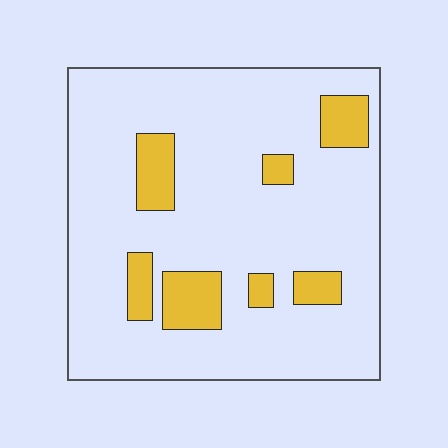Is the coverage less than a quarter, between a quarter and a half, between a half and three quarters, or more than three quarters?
Less than a quarter.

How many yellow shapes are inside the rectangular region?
7.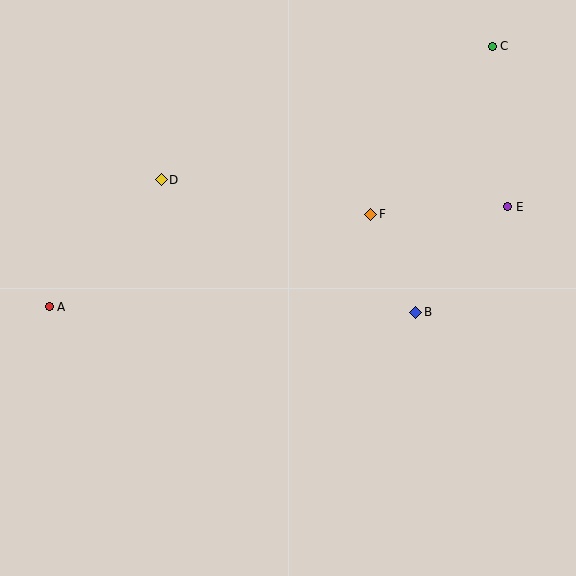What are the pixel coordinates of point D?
Point D is at (161, 180).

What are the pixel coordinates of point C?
Point C is at (492, 46).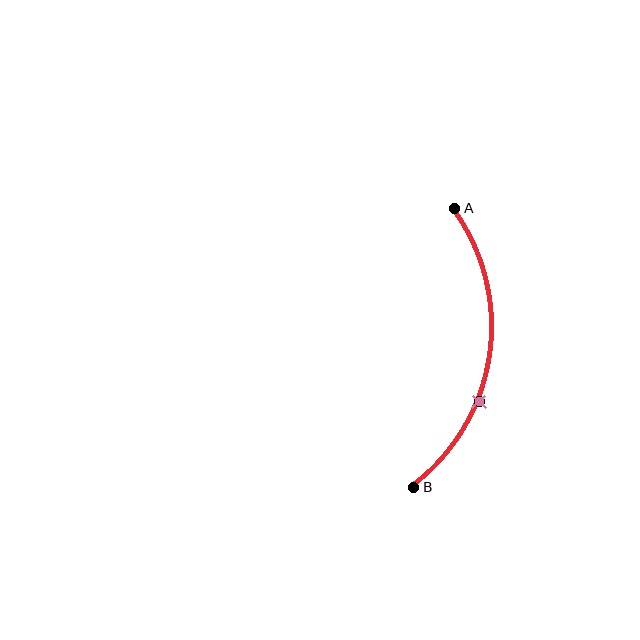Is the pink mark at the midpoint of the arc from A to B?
No. The pink mark lies on the arc but is closer to endpoint B. The arc midpoint would be at the point on the curve equidistant along the arc from both A and B.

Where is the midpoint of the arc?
The arc midpoint is the point on the curve farthest from the straight line joining A and B. It sits to the right of that line.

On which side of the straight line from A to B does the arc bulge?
The arc bulges to the right of the straight line connecting A and B.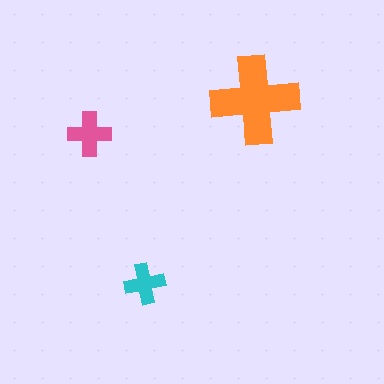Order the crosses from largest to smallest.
the orange one, the pink one, the cyan one.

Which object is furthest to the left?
The pink cross is leftmost.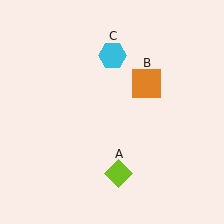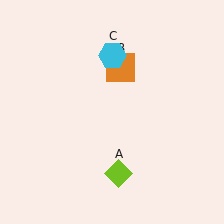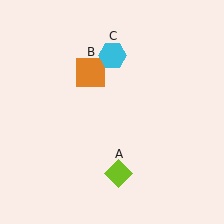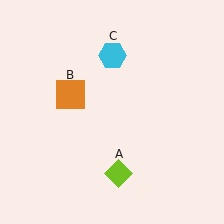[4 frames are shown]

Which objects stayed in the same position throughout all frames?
Lime diamond (object A) and cyan hexagon (object C) remained stationary.